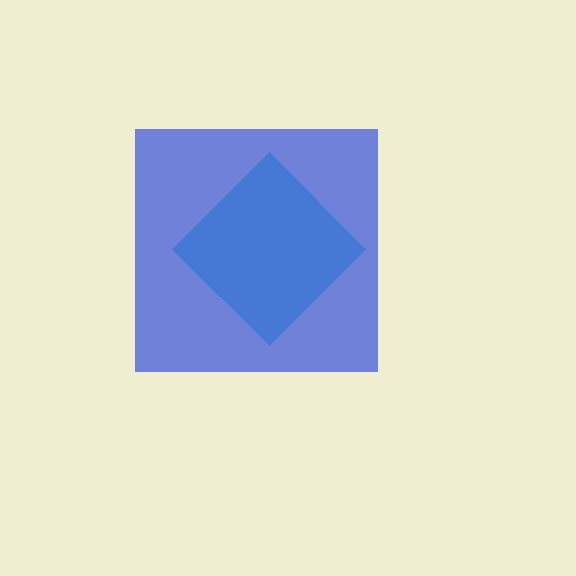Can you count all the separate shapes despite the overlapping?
Yes, there are 2 separate shapes.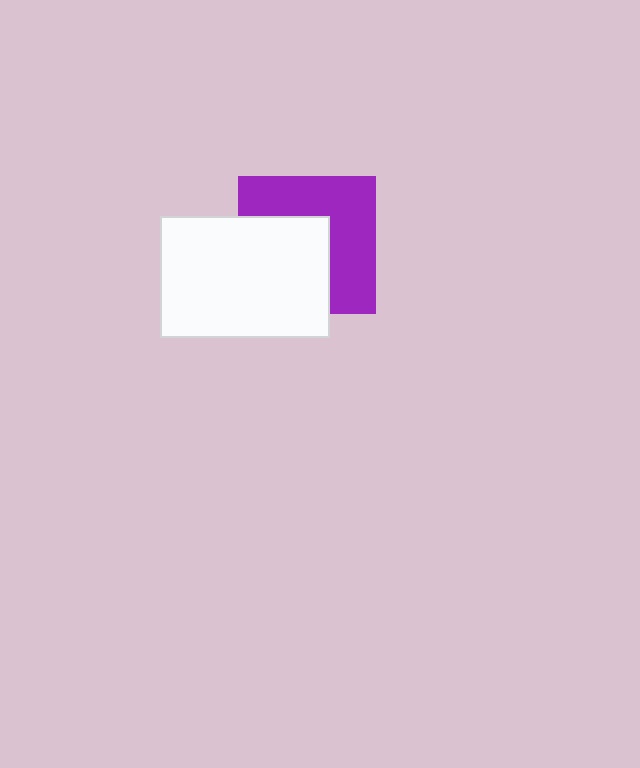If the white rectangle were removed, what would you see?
You would see the complete purple square.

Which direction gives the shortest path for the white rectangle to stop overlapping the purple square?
Moving toward the lower-left gives the shortest separation.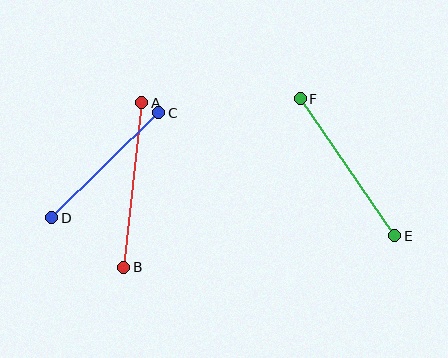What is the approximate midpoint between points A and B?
The midpoint is at approximately (133, 185) pixels.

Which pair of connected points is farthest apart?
Points E and F are farthest apart.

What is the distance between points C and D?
The distance is approximately 150 pixels.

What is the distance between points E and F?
The distance is approximately 167 pixels.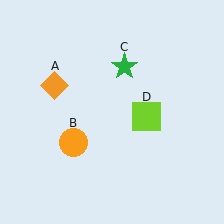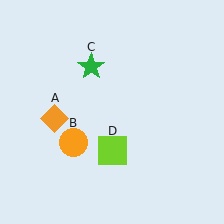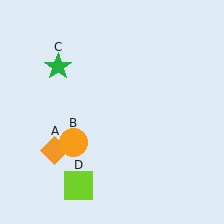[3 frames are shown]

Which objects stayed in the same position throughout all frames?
Orange circle (object B) remained stationary.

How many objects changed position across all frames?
3 objects changed position: orange diamond (object A), green star (object C), lime square (object D).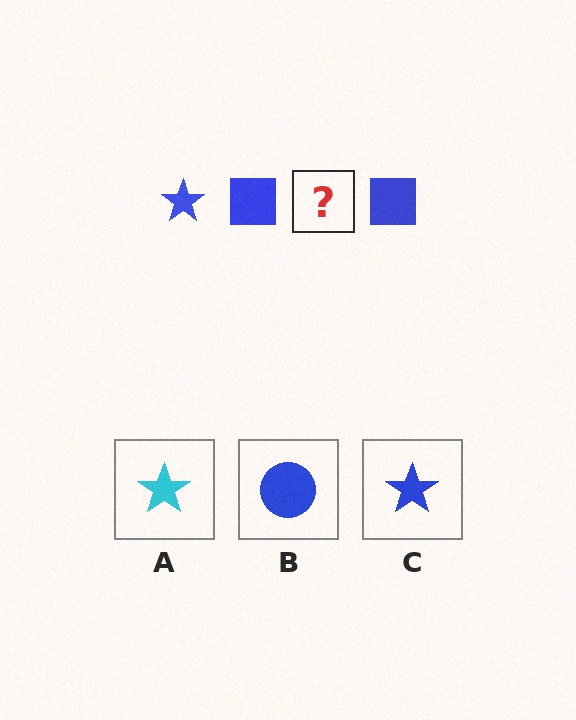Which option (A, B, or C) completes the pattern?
C.